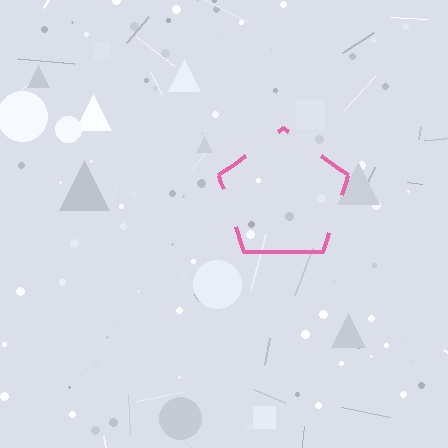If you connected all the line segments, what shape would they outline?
They would outline a pentagon.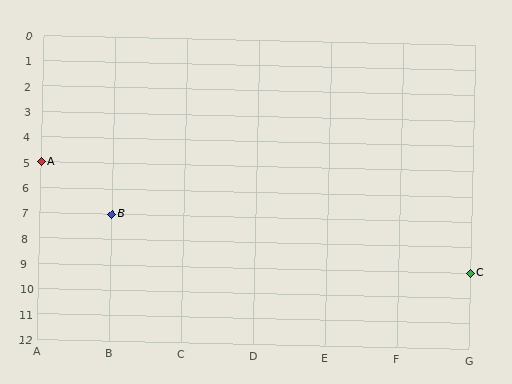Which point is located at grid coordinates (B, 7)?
Point B is at (B, 7).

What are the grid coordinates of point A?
Point A is at grid coordinates (A, 5).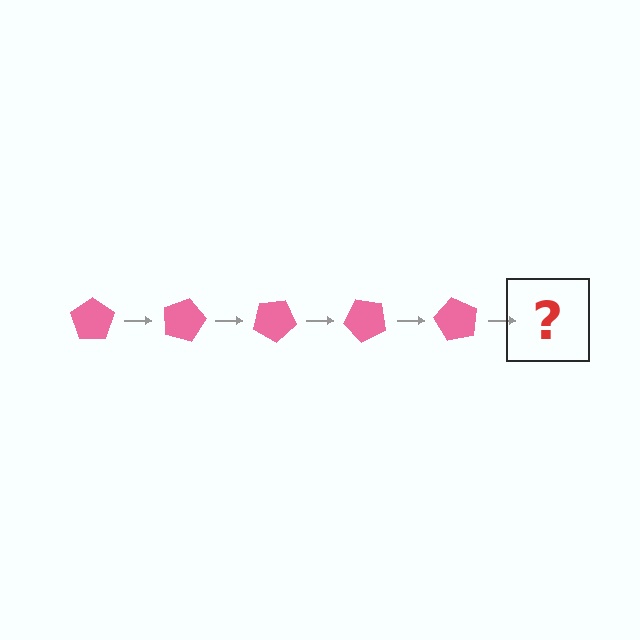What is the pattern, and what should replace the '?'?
The pattern is that the pentagon rotates 15 degrees each step. The '?' should be a pink pentagon rotated 75 degrees.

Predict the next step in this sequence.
The next step is a pink pentagon rotated 75 degrees.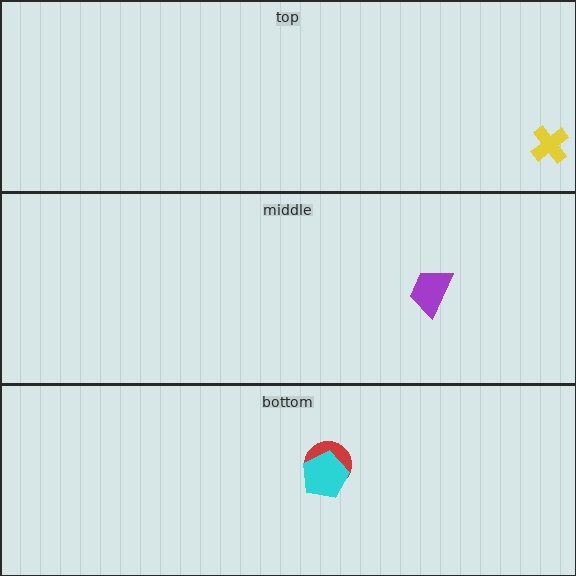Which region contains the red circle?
The bottom region.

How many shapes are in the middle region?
1.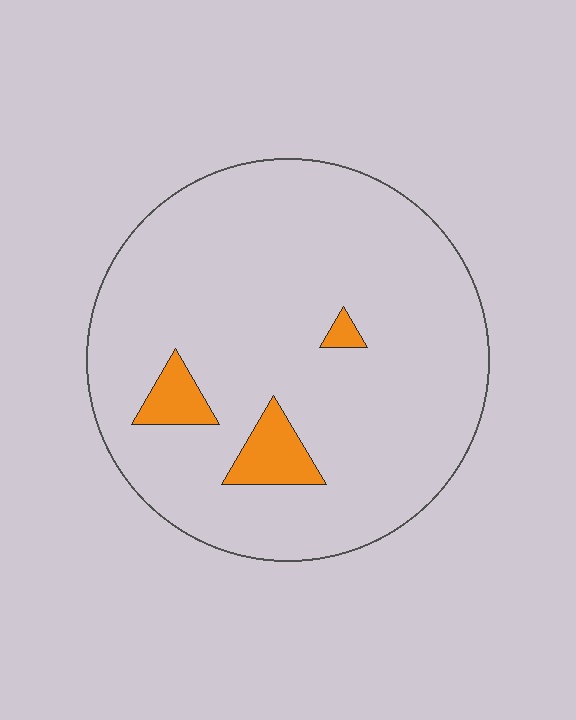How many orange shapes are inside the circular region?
3.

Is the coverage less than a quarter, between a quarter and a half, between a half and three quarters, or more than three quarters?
Less than a quarter.